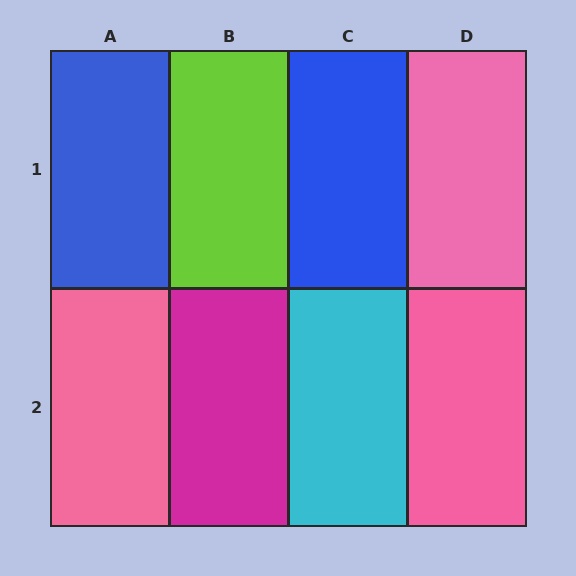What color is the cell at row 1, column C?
Blue.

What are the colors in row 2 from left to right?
Pink, magenta, cyan, pink.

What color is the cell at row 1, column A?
Blue.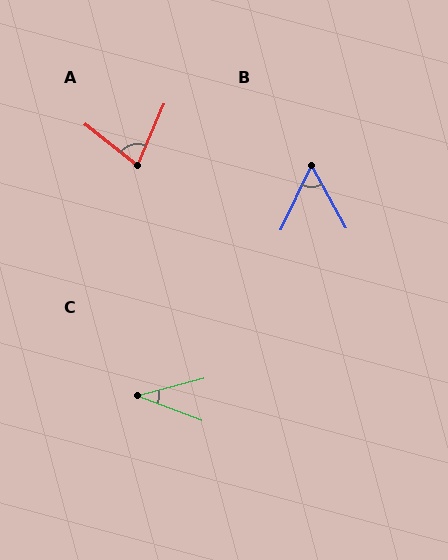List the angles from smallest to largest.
C (36°), B (54°), A (75°).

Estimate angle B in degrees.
Approximately 54 degrees.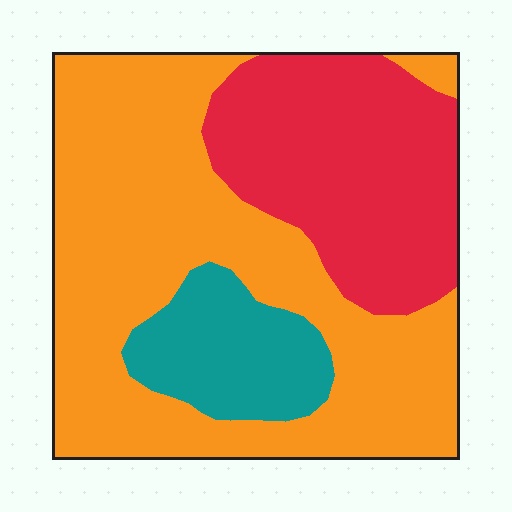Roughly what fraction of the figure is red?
Red covers 30% of the figure.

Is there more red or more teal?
Red.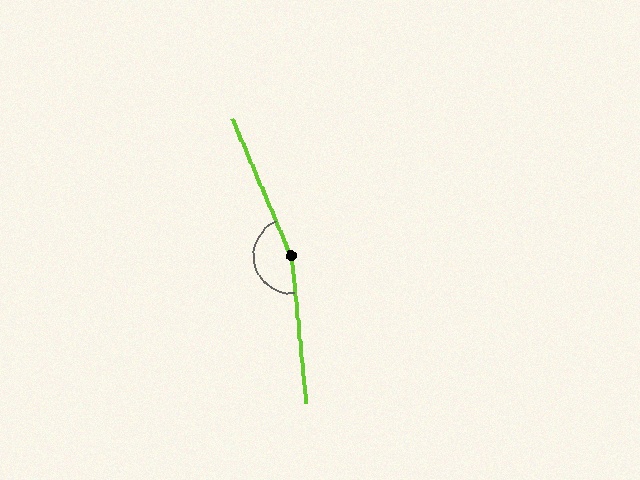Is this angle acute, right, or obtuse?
It is obtuse.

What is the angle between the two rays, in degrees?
Approximately 163 degrees.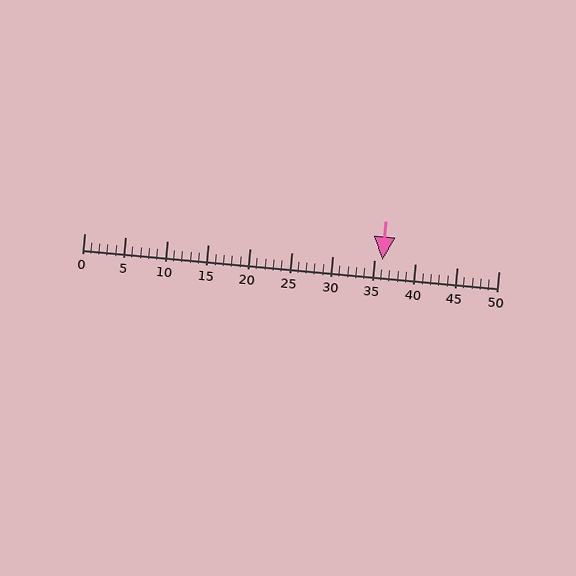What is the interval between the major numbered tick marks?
The major tick marks are spaced 5 units apart.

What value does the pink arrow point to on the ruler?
The pink arrow points to approximately 36.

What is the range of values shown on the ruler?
The ruler shows values from 0 to 50.